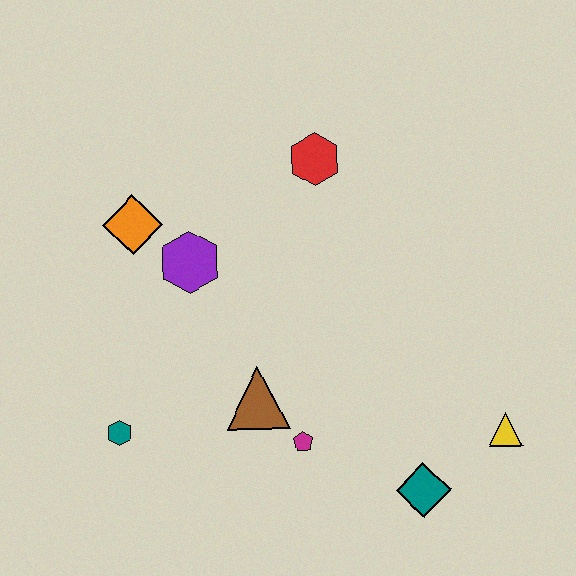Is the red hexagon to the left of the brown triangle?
No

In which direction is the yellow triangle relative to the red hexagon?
The yellow triangle is below the red hexagon.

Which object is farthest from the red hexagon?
The teal diamond is farthest from the red hexagon.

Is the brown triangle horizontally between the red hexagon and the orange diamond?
Yes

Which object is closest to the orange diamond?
The purple hexagon is closest to the orange diamond.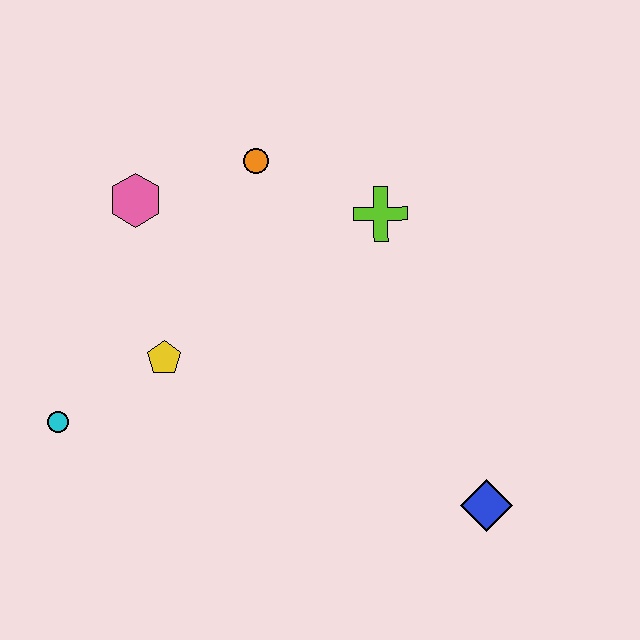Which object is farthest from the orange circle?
The blue diamond is farthest from the orange circle.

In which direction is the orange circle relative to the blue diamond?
The orange circle is above the blue diamond.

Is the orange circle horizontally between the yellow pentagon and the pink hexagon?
No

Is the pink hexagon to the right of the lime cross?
No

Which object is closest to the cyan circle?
The yellow pentagon is closest to the cyan circle.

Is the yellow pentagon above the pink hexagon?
No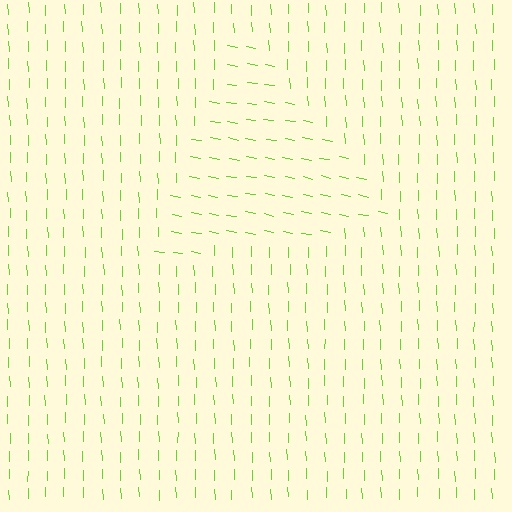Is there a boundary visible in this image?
Yes, there is a texture boundary formed by a change in line orientation.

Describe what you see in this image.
The image is filled with small lime line segments. A triangle region in the image has lines oriented differently from the surrounding lines, creating a visible texture boundary.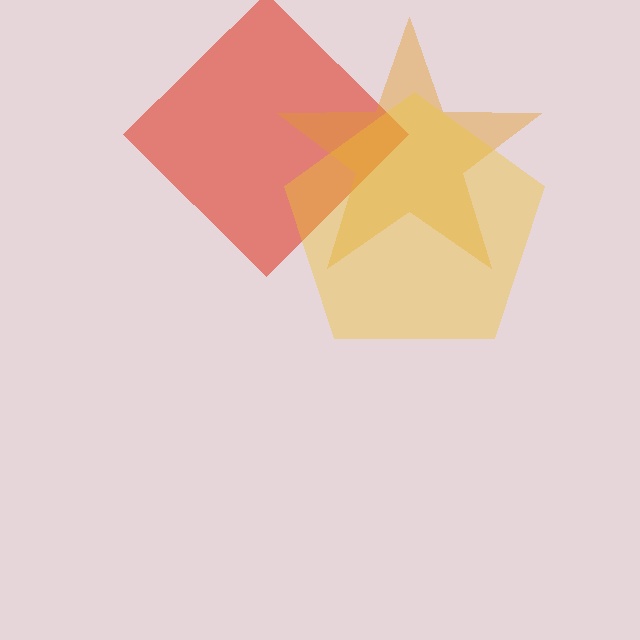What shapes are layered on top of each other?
The layered shapes are: a red diamond, an orange star, a yellow pentagon.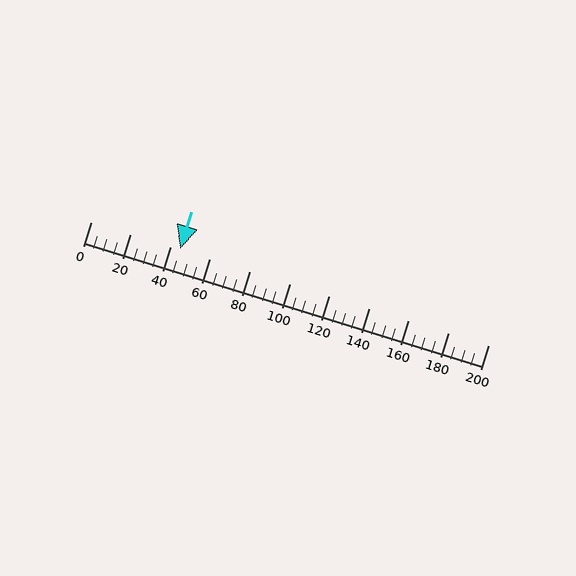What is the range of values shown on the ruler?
The ruler shows values from 0 to 200.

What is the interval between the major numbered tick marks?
The major tick marks are spaced 20 units apart.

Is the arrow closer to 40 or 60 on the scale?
The arrow is closer to 40.